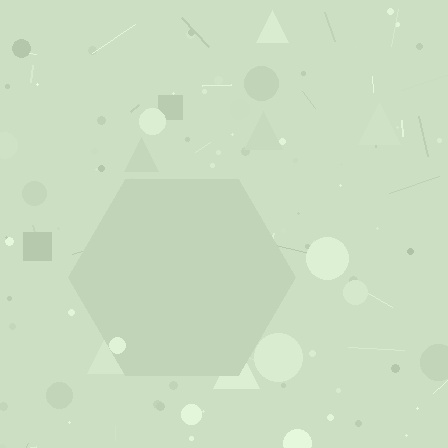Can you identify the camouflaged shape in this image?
The camouflaged shape is a hexagon.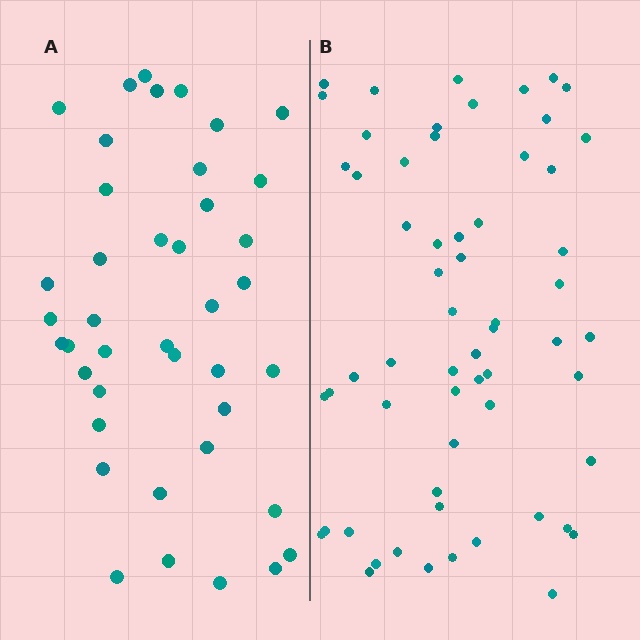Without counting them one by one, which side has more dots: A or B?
Region B (the right region) has more dots.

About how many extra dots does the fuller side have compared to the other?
Region B has approximately 20 more dots than region A.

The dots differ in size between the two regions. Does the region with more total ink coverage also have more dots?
No. Region A has more total ink coverage because its dots are larger, but region B actually contains more individual dots. Total area can be misleading — the number of items is what matters here.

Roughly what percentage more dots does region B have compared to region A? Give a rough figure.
About 45% more.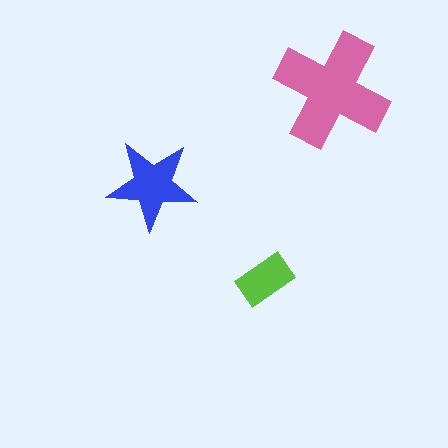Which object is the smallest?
The lime rectangle.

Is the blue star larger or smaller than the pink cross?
Smaller.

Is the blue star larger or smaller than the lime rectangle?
Larger.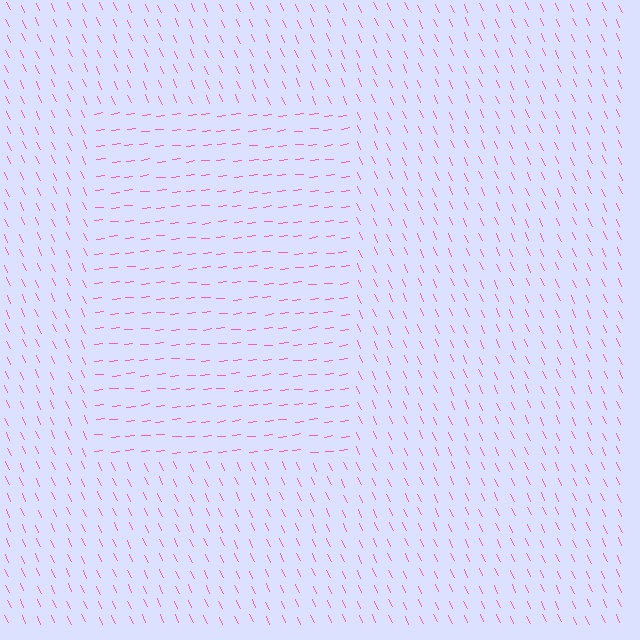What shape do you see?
I see a rectangle.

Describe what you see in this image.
The image is filled with small pink line segments. A rectangle region in the image has lines oriented differently from the surrounding lines, creating a visible texture boundary.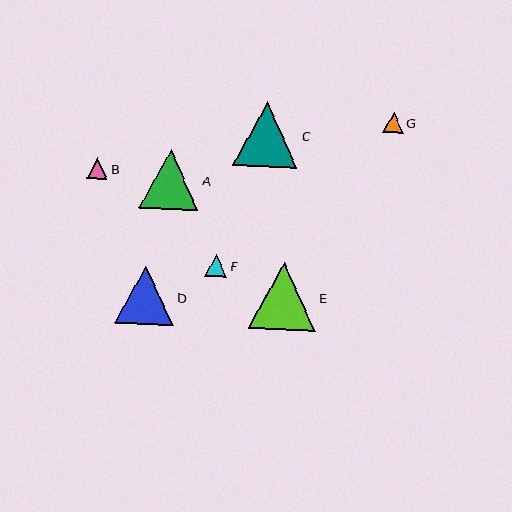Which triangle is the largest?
Triangle E is the largest with a size of approximately 67 pixels.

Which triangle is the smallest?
Triangle G is the smallest with a size of approximately 20 pixels.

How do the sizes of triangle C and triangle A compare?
Triangle C and triangle A are approximately the same size.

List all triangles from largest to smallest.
From largest to smallest: E, C, A, D, F, B, G.